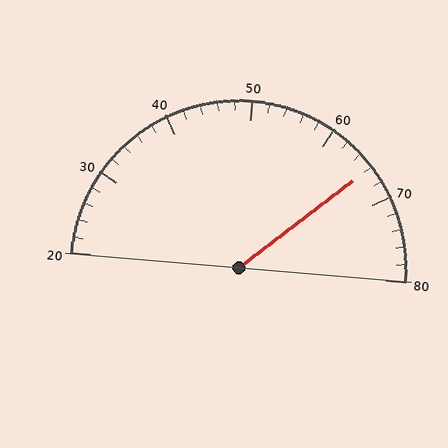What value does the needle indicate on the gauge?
The needle indicates approximately 66.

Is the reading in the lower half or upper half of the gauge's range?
The reading is in the upper half of the range (20 to 80).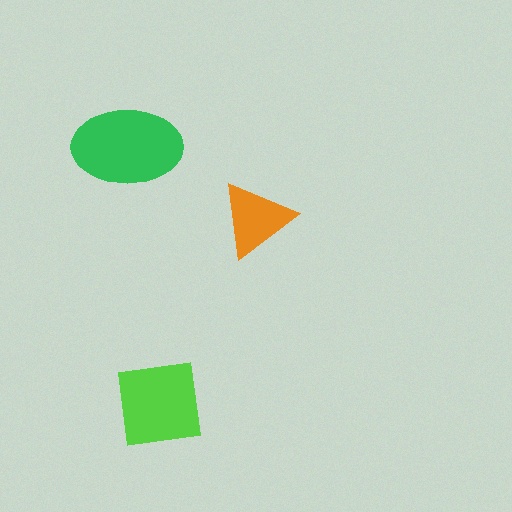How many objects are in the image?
There are 3 objects in the image.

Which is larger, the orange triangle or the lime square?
The lime square.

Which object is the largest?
The green ellipse.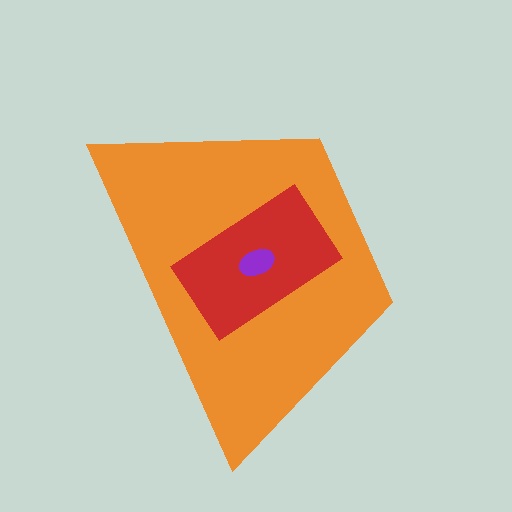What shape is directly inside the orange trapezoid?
The red rectangle.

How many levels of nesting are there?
3.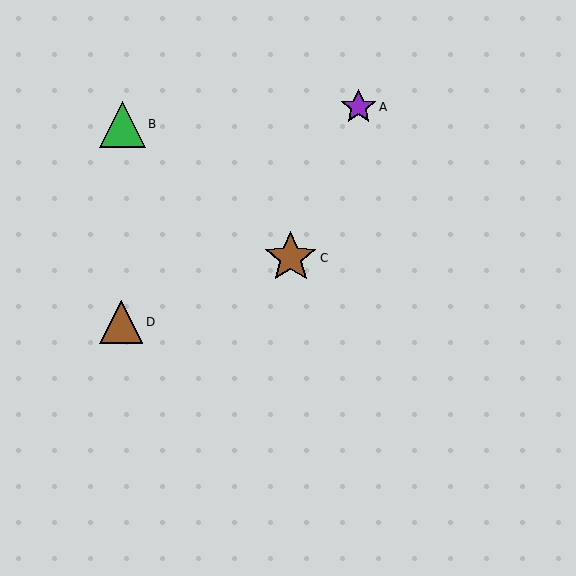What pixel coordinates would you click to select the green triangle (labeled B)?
Click at (122, 124) to select the green triangle B.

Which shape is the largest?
The brown star (labeled C) is the largest.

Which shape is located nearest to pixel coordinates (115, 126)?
The green triangle (labeled B) at (122, 124) is nearest to that location.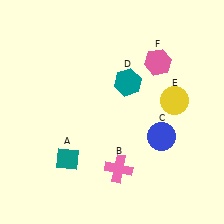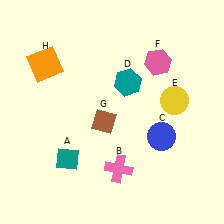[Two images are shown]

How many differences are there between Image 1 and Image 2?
There are 2 differences between the two images.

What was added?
A brown diamond (G), an orange square (H) were added in Image 2.